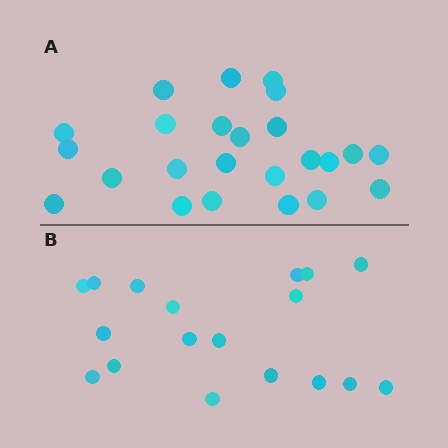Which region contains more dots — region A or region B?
Region A (the top region) has more dots.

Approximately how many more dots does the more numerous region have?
Region A has about 6 more dots than region B.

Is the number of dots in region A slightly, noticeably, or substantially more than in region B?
Region A has noticeably more, but not dramatically so. The ratio is roughly 1.3 to 1.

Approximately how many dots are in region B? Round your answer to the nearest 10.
About 20 dots. (The exact count is 18, which rounds to 20.)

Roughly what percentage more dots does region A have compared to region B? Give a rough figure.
About 35% more.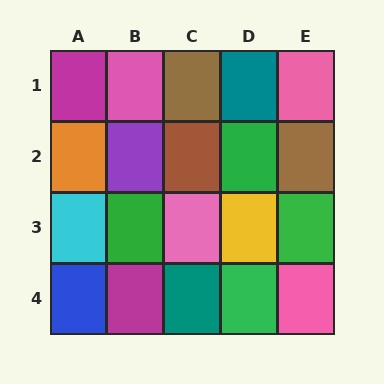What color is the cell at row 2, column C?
Brown.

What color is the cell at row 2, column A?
Orange.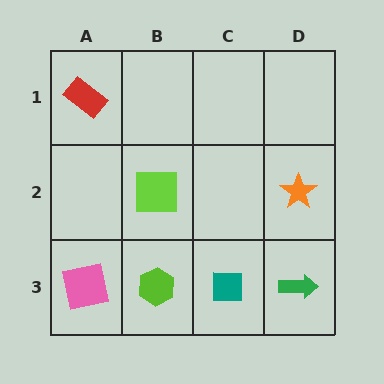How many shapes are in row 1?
1 shape.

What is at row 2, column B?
A lime square.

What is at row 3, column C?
A teal square.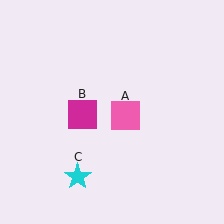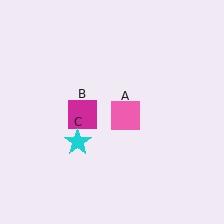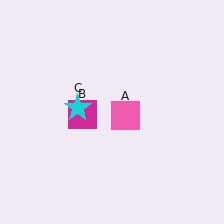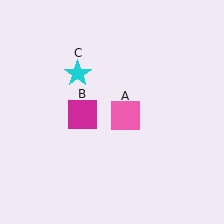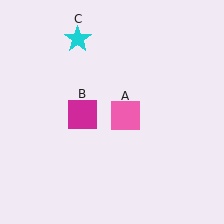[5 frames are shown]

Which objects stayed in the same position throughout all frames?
Pink square (object A) and magenta square (object B) remained stationary.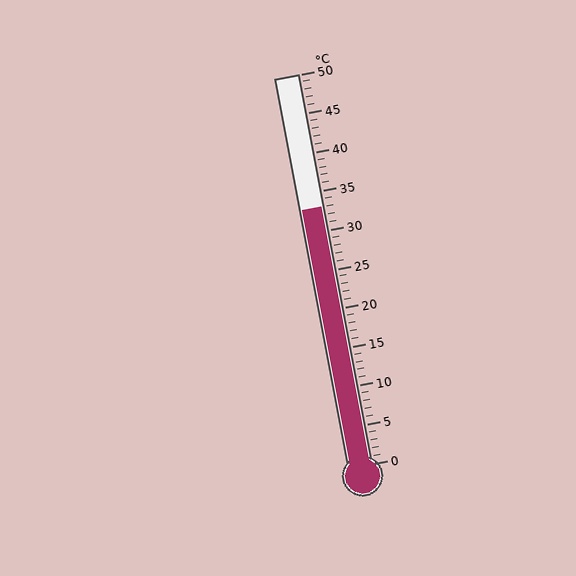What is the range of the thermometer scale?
The thermometer scale ranges from 0°C to 50°C.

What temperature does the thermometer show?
The thermometer shows approximately 33°C.